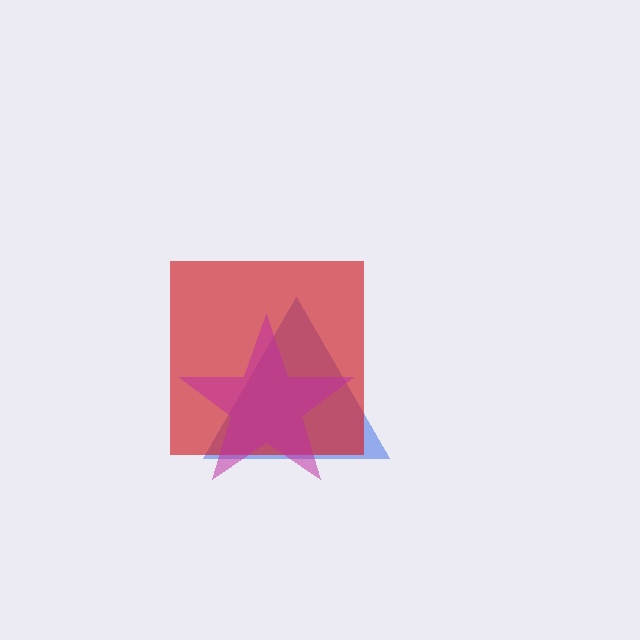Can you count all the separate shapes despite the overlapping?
Yes, there are 3 separate shapes.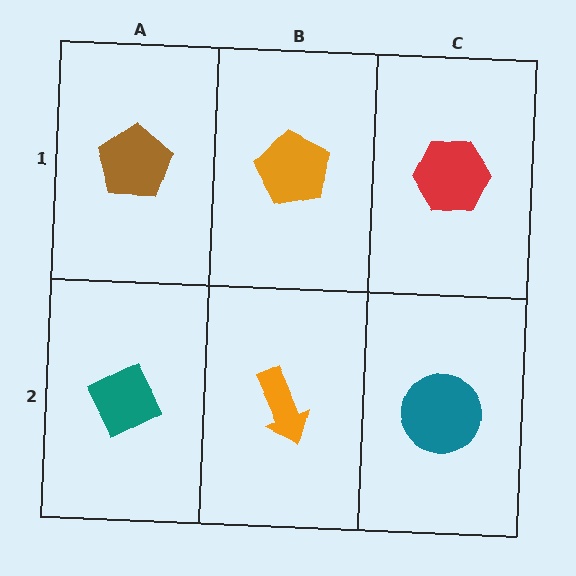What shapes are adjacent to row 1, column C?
A teal circle (row 2, column C), an orange pentagon (row 1, column B).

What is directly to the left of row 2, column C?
An orange arrow.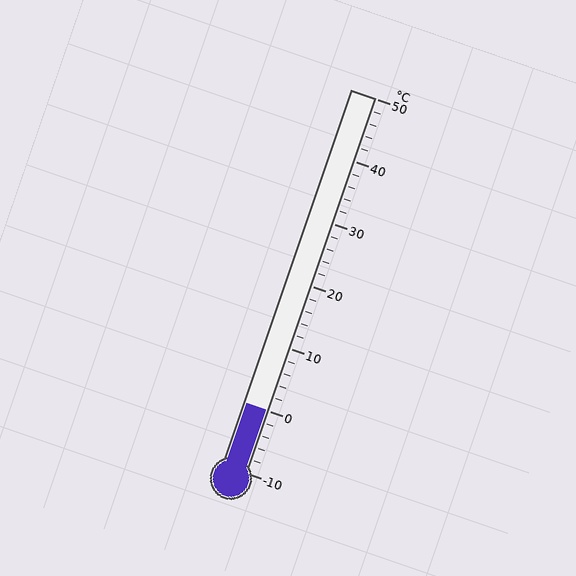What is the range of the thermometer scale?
The thermometer scale ranges from -10°C to 50°C.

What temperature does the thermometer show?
The thermometer shows approximately 0°C.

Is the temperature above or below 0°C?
The temperature is at 0°C.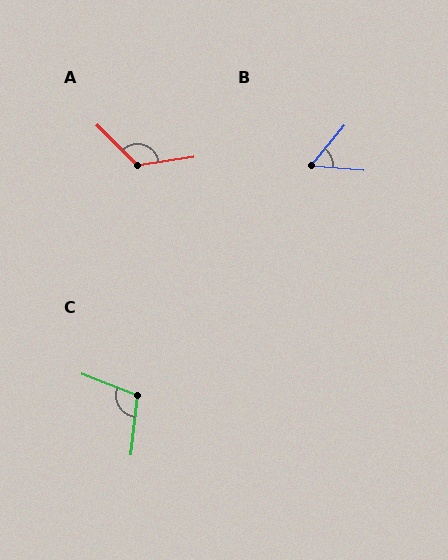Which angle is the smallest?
B, at approximately 55 degrees.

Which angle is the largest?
A, at approximately 127 degrees.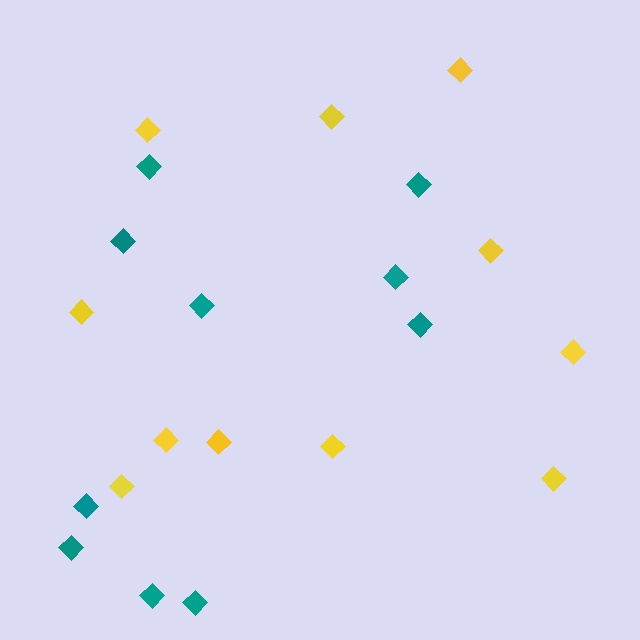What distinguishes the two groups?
There are 2 groups: one group of teal diamonds (10) and one group of yellow diamonds (11).